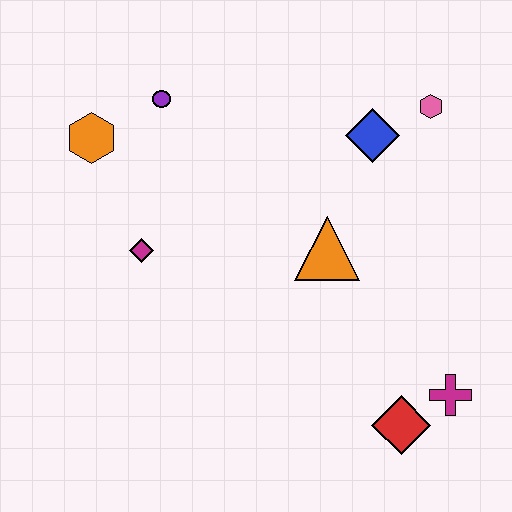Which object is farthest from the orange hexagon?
The magenta cross is farthest from the orange hexagon.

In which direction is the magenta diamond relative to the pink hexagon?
The magenta diamond is to the left of the pink hexagon.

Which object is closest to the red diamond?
The magenta cross is closest to the red diamond.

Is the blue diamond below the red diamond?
No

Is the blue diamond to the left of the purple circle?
No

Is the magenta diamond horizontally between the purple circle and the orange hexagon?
Yes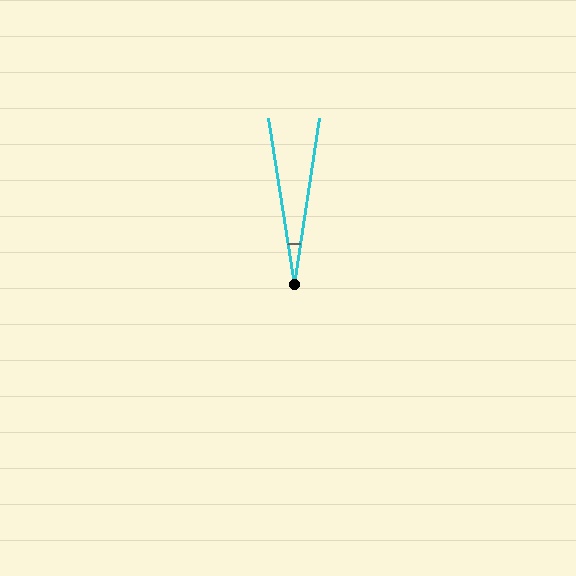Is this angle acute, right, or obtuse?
It is acute.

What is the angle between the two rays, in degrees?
Approximately 17 degrees.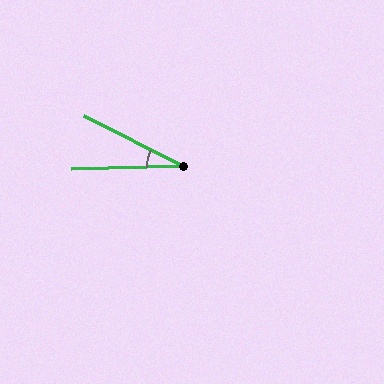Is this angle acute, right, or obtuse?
It is acute.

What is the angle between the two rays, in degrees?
Approximately 29 degrees.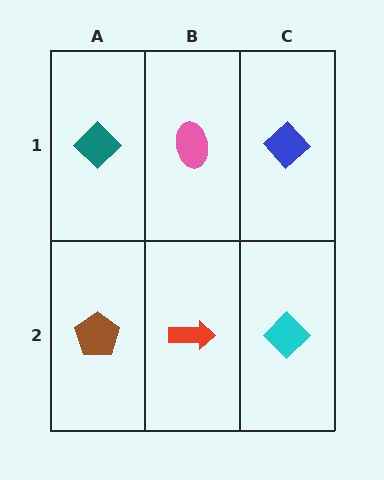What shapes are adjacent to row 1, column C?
A cyan diamond (row 2, column C), a pink ellipse (row 1, column B).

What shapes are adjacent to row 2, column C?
A blue diamond (row 1, column C), a red arrow (row 2, column B).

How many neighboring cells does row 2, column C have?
2.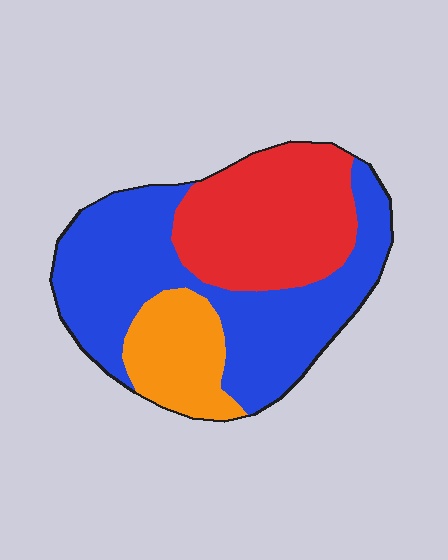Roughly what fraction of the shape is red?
Red covers 33% of the shape.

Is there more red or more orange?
Red.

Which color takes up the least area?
Orange, at roughly 15%.